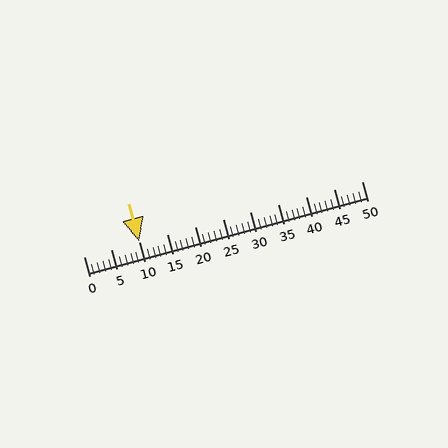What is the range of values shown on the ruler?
The ruler shows values from 0 to 50.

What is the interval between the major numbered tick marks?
The major tick marks are spaced 5 units apart.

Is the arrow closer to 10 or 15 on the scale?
The arrow is closer to 10.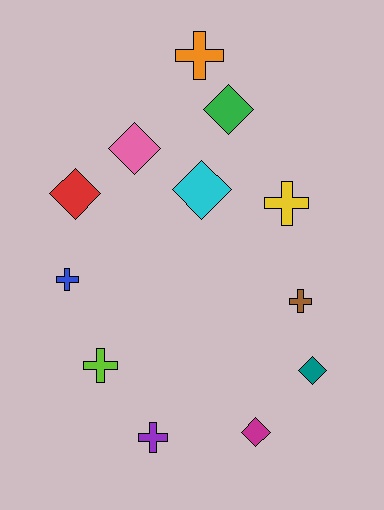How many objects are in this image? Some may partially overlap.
There are 12 objects.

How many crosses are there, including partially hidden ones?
There are 6 crosses.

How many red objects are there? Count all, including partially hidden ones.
There is 1 red object.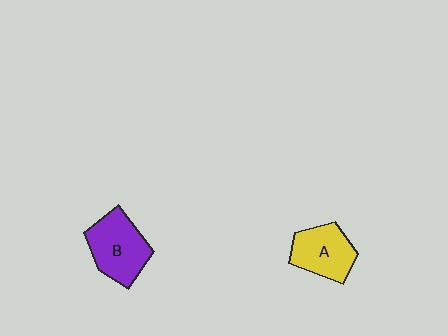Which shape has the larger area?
Shape B (purple).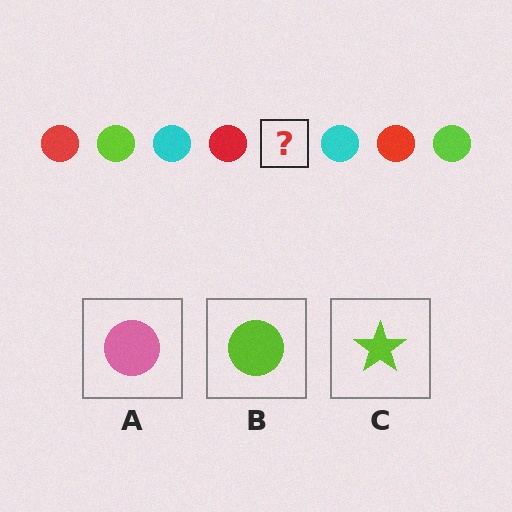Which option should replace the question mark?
Option B.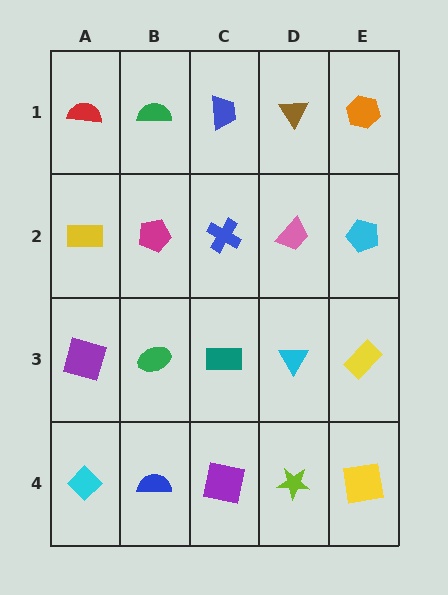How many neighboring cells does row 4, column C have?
3.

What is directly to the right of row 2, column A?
A magenta pentagon.